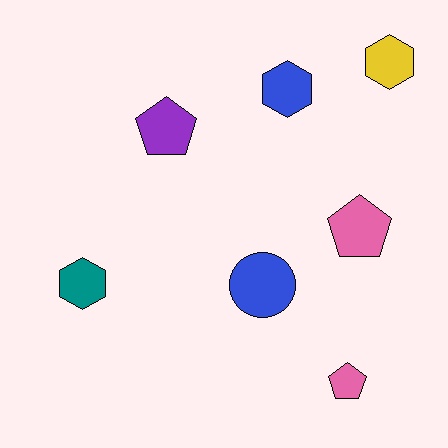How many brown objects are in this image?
There are no brown objects.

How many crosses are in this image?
There are no crosses.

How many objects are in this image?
There are 7 objects.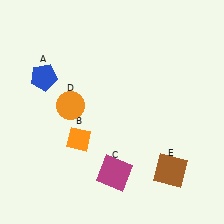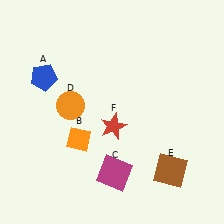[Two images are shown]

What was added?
A red star (F) was added in Image 2.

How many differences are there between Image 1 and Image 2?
There is 1 difference between the two images.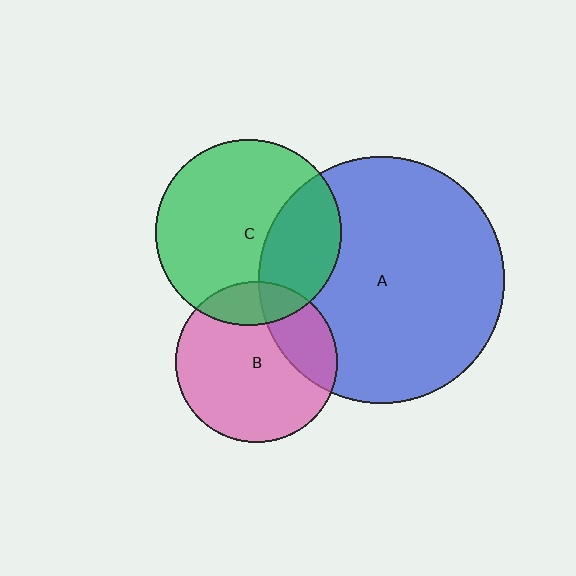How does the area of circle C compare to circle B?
Approximately 1.3 times.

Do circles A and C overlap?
Yes.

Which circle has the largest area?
Circle A (blue).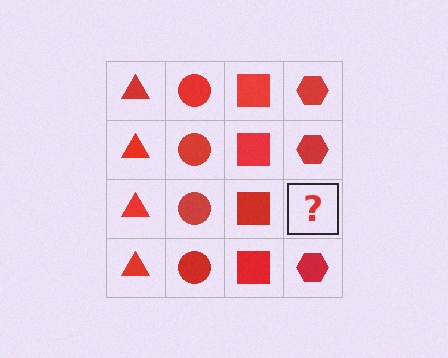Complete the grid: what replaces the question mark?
The question mark should be replaced with a red hexagon.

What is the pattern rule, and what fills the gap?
The rule is that each column has a consistent shape. The gap should be filled with a red hexagon.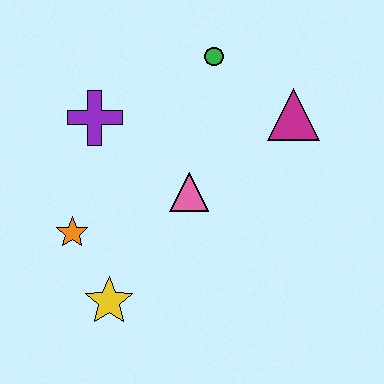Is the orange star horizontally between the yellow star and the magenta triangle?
No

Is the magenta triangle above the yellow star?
Yes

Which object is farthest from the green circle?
The yellow star is farthest from the green circle.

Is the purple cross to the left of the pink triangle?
Yes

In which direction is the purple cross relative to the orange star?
The purple cross is above the orange star.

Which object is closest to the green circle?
The magenta triangle is closest to the green circle.